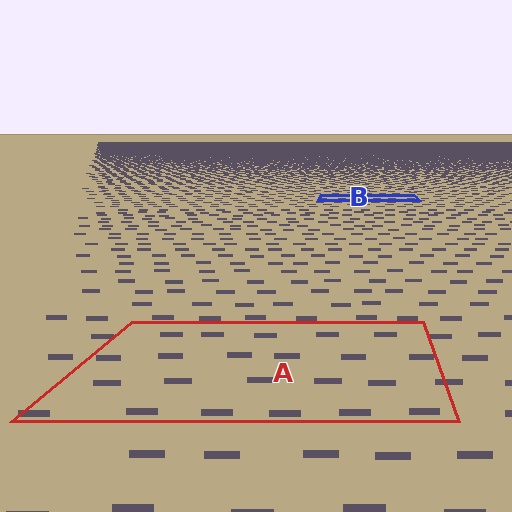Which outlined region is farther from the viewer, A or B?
Region B is farther from the viewer — the texture elements inside it appear smaller and more densely packed.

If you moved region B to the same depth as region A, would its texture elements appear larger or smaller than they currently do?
They would appear larger. At a closer depth, the same texture elements are projected at a bigger on-screen size.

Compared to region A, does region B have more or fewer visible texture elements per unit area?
Region B has more texture elements per unit area — they are packed more densely because it is farther away.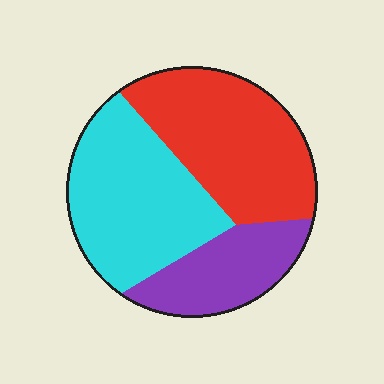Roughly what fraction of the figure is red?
Red covers 39% of the figure.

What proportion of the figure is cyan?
Cyan covers 39% of the figure.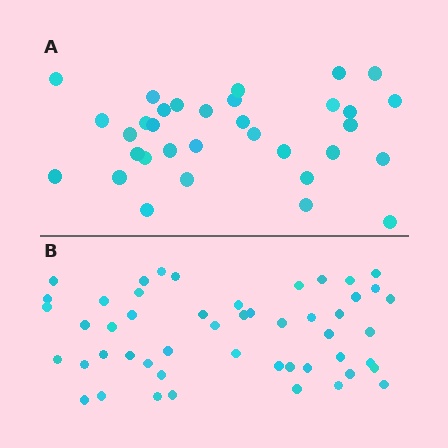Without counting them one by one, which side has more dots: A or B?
Region B (the bottom region) has more dots.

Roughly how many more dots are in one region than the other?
Region B has approximately 15 more dots than region A.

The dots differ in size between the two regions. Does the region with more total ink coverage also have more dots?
No. Region A has more total ink coverage because its dots are larger, but region B actually contains more individual dots. Total area can be misleading — the number of items is what matters here.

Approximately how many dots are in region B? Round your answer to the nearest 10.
About 50 dots.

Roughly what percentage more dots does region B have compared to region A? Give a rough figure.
About 50% more.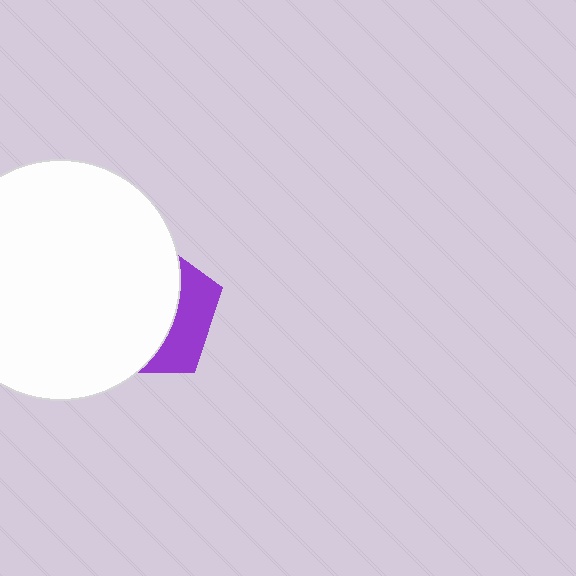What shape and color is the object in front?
The object in front is a white circle.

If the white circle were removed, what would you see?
You would see the complete purple pentagon.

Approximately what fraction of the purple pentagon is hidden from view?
Roughly 69% of the purple pentagon is hidden behind the white circle.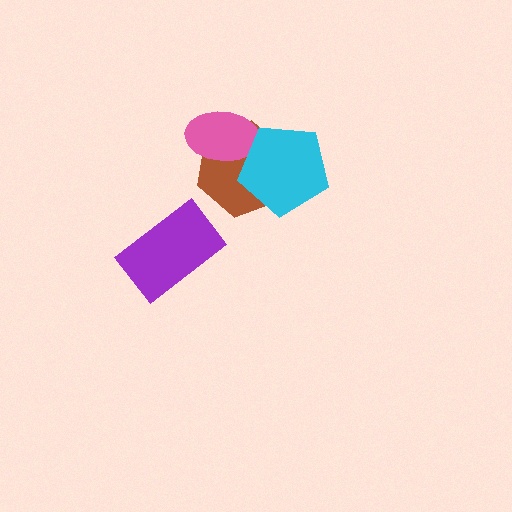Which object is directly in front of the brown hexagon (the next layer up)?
The pink ellipse is directly in front of the brown hexagon.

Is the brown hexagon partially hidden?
Yes, it is partially covered by another shape.